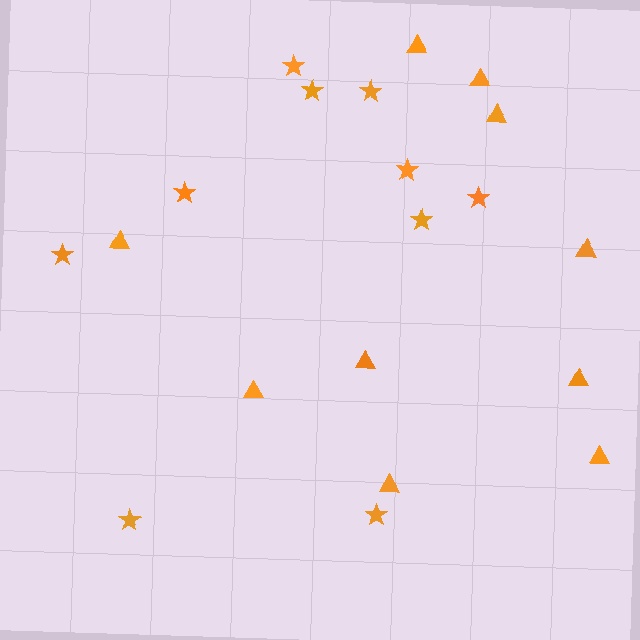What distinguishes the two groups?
There are 2 groups: one group of triangles (10) and one group of stars (10).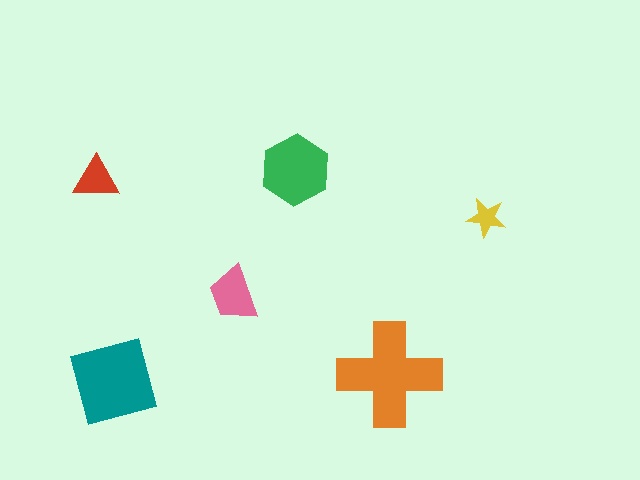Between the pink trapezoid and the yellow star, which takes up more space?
The pink trapezoid.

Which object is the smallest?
The yellow star.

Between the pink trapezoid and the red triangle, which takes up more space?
The pink trapezoid.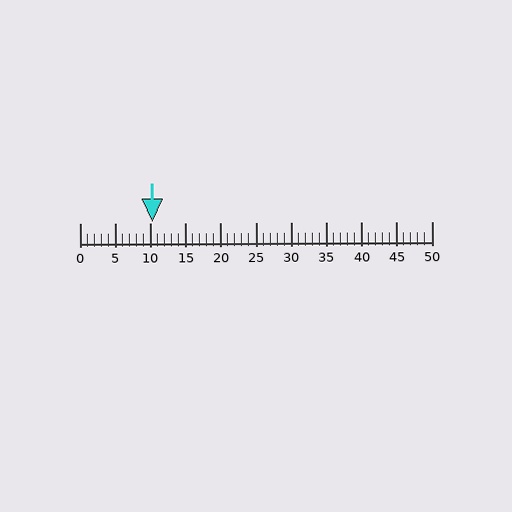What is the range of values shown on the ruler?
The ruler shows values from 0 to 50.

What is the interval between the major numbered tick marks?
The major tick marks are spaced 5 units apart.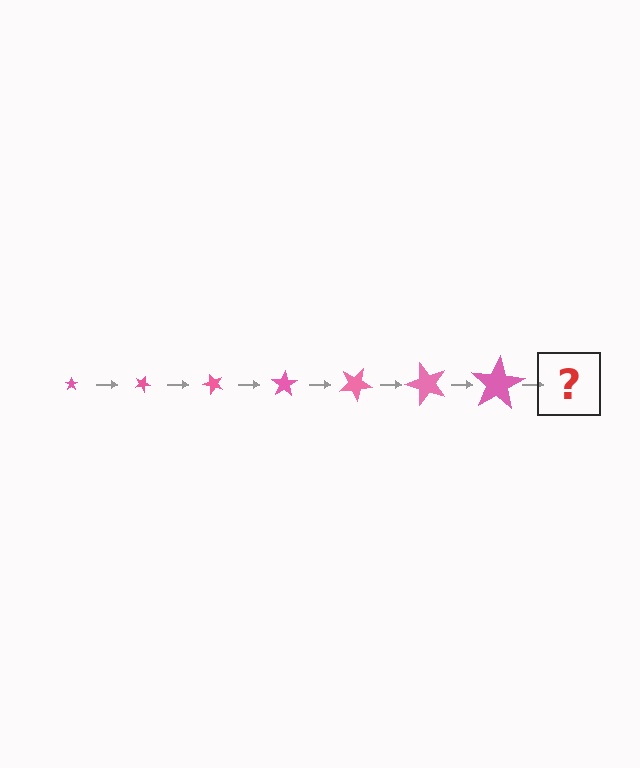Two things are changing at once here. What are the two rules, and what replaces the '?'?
The two rules are that the star grows larger each step and it rotates 25 degrees each step. The '?' should be a star, larger than the previous one and rotated 175 degrees from the start.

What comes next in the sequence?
The next element should be a star, larger than the previous one and rotated 175 degrees from the start.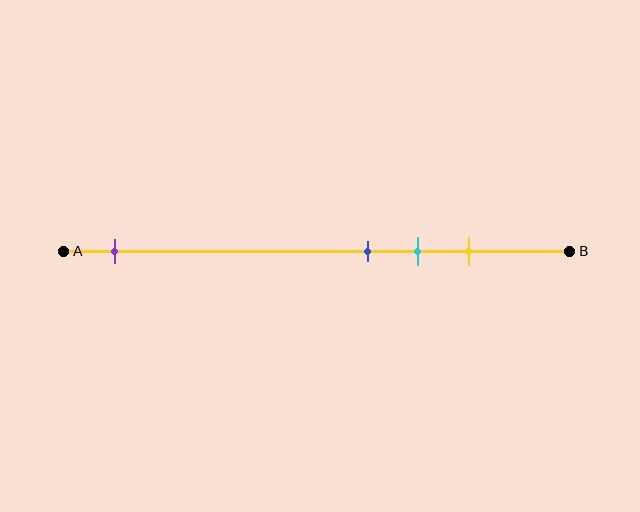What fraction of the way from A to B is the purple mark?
The purple mark is approximately 10% (0.1) of the way from A to B.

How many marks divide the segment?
There are 4 marks dividing the segment.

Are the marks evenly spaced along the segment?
No, the marks are not evenly spaced.